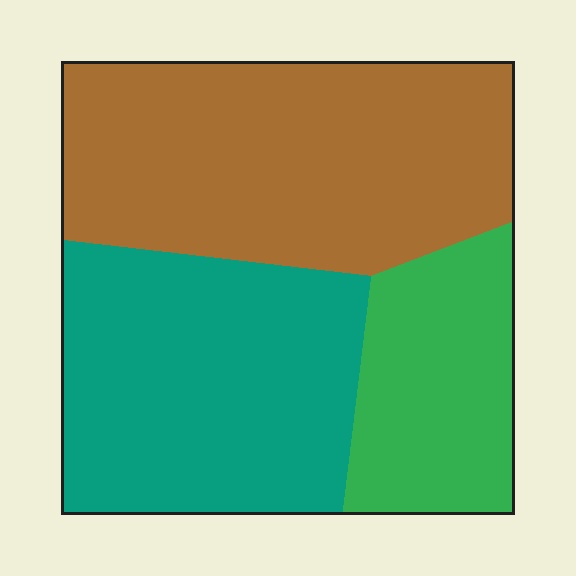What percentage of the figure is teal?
Teal takes up about three eighths (3/8) of the figure.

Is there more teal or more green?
Teal.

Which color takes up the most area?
Brown, at roughly 45%.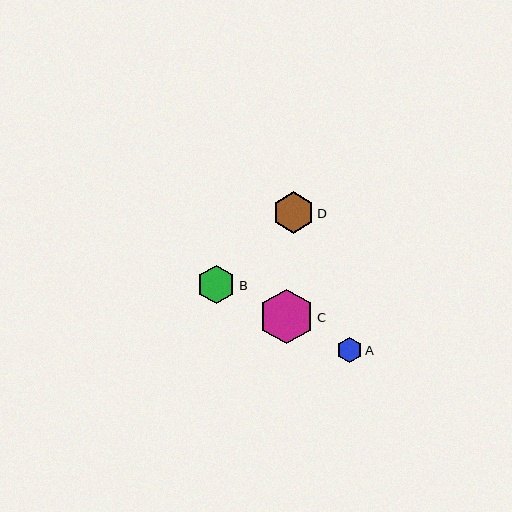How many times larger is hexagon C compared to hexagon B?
Hexagon C is approximately 1.4 times the size of hexagon B.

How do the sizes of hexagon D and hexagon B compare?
Hexagon D and hexagon B are approximately the same size.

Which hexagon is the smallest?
Hexagon A is the smallest with a size of approximately 26 pixels.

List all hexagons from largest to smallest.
From largest to smallest: C, D, B, A.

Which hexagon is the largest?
Hexagon C is the largest with a size of approximately 55 pixels.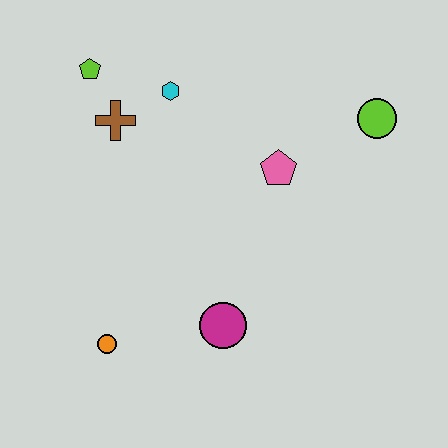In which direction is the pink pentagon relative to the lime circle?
The pink pentagon is to the left of the lime circle.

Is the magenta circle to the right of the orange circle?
Yes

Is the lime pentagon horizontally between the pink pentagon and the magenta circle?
No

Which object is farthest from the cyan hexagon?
The orange circle is farthest from the cyan hexagon.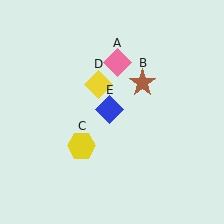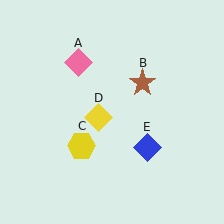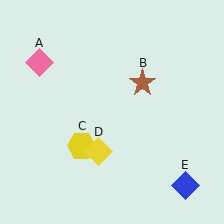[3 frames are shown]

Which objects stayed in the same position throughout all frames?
Brown star (object B) and yellow hexagon (object C) remained stationary.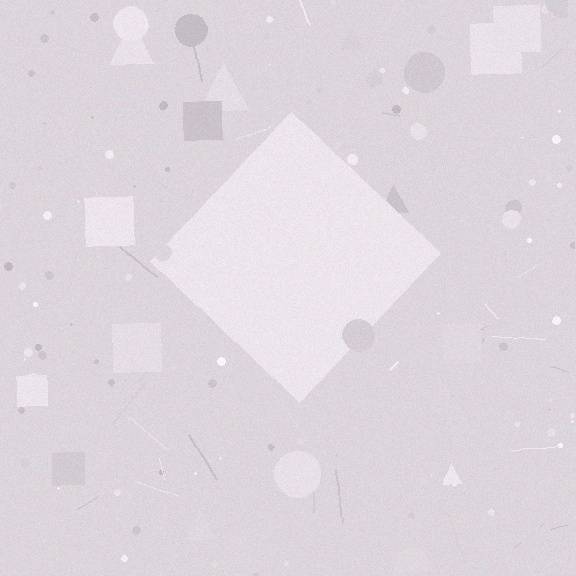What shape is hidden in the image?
A diamond is hidden in the image.